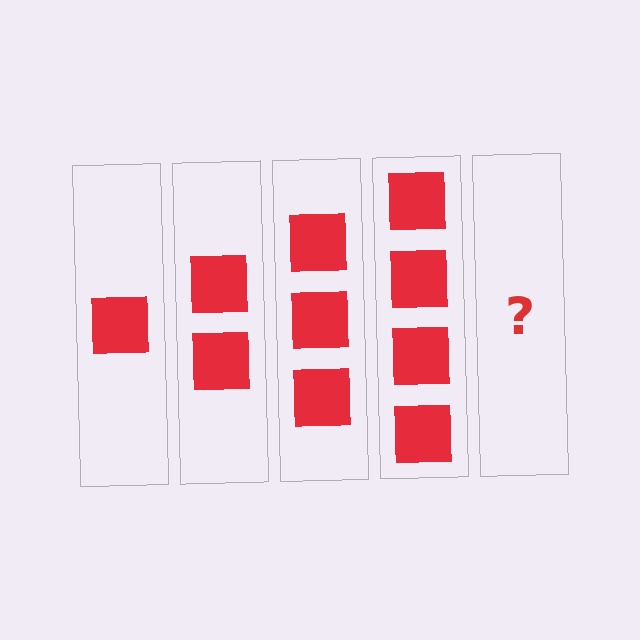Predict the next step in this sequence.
The next step is 5 squares.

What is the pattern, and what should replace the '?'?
The pattern is that each step adds one more square. The '?' should be 5 squares.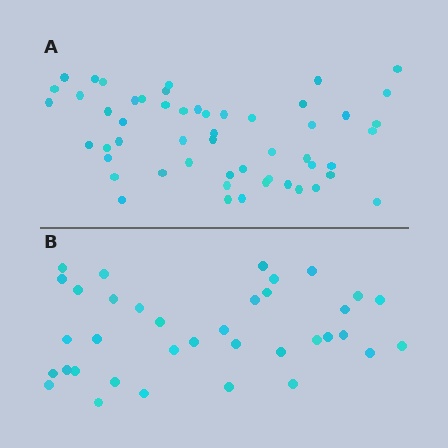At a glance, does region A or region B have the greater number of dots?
Region A (the top region) has more dots.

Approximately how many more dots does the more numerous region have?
Region A has approximately 15 more dots than region B.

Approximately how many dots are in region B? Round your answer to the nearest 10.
About 40 dots. (The exact count is 36, which rounds to 40.)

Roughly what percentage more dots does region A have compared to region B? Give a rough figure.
About 45% more.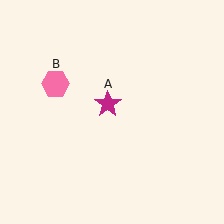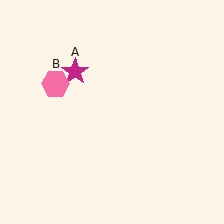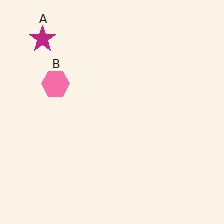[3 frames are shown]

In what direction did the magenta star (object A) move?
The magenta star (object A) moved up and to the left.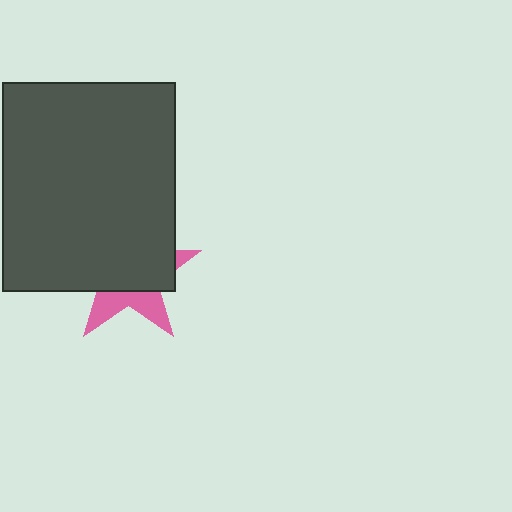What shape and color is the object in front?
The object in front is a dark gray rectangle.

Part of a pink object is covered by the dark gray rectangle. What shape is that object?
It is a star.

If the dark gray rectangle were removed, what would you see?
You would see the complete pink star.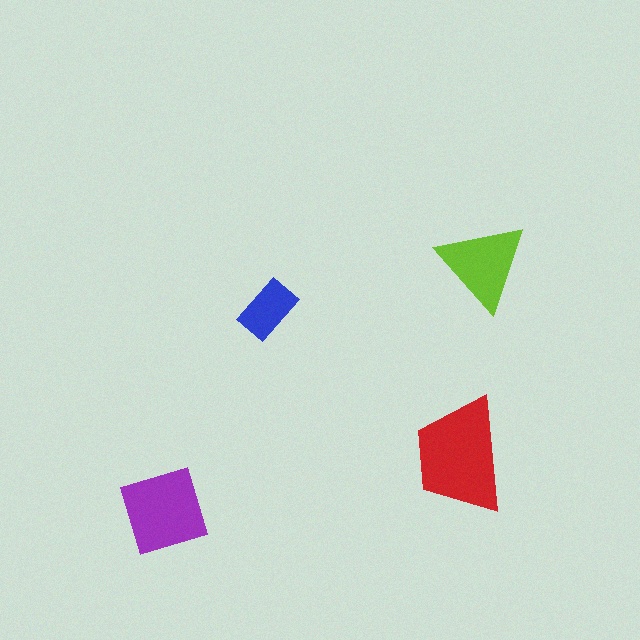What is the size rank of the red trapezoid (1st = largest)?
1st.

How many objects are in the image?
There are 4 objects in the image.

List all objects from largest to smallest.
The red trapezoid, the purple diamond, the lime triangle, the blue rectangle.